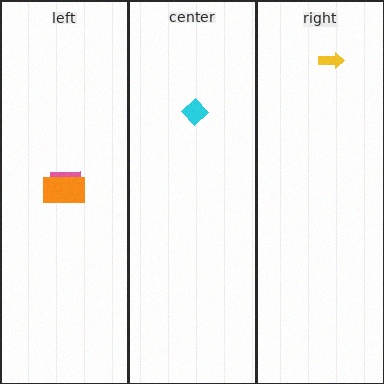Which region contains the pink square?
The left region.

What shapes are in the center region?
The cyan diamond.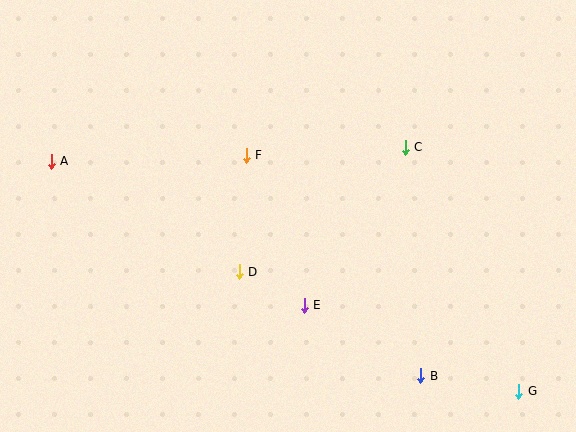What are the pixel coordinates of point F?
Point F is at (246, 155).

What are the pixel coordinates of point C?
Point C is at (405, 147).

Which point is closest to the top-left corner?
Point A is closest to the top-left corner.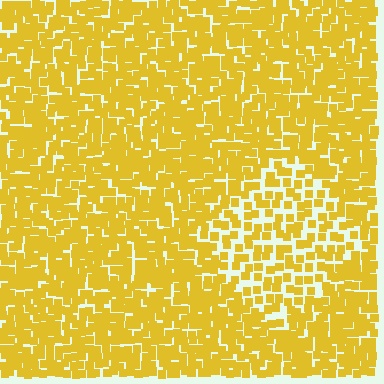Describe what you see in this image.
The image contains small yellow elements arranged at two different densities. A diamond-shaped region is visible where the elements are less densely packed than the surrounding area.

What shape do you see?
I see a diamond.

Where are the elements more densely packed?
The elements are more densely packed outside the diamond boundary.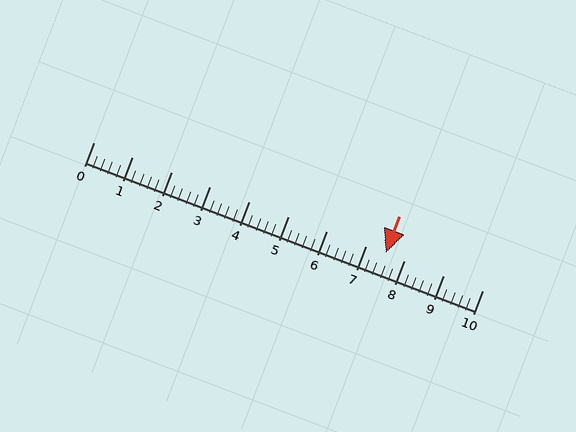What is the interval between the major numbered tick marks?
The major tick marks are spaced 1 units apart.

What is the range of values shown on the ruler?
The ruler shows values from 0 to 10.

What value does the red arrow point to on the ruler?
The red arrow points to approximately 7.5.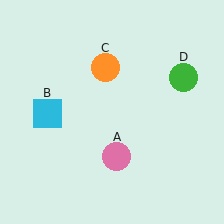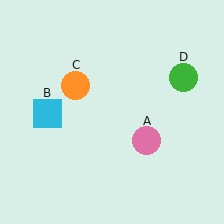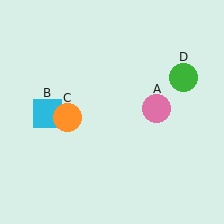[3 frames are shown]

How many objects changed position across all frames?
2 objects changed position: pink circle (object A), orange circle (object C).